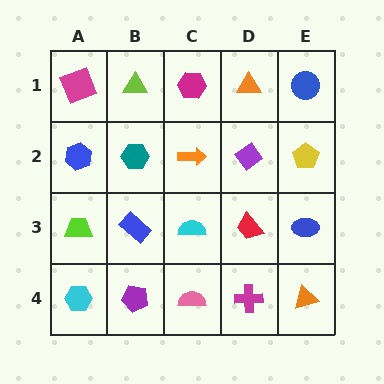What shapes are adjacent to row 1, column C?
An orange arrow (row 2, column C), a lime triangle (row 1, column B), an orange triangle (row 1, column D).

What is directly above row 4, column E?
A blue ellipse.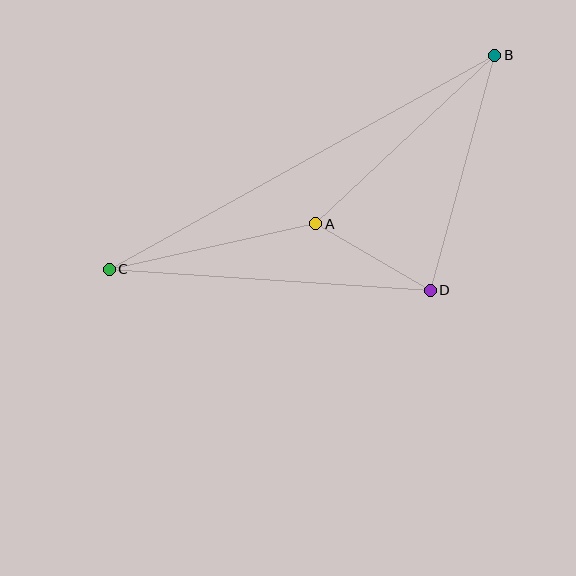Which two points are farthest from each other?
Points B and C are farthest from each other.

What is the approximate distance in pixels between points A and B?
The distance between A and B is approximately 245 pixels.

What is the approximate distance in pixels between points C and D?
The distance between C and D is approximately 322 pixels.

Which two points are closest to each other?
Points A and D are closest to each other.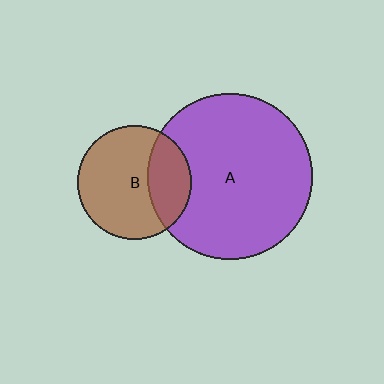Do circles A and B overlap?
Yes.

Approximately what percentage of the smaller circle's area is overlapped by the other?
Approximately 30%.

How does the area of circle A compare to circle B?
Approximately 2.1 times.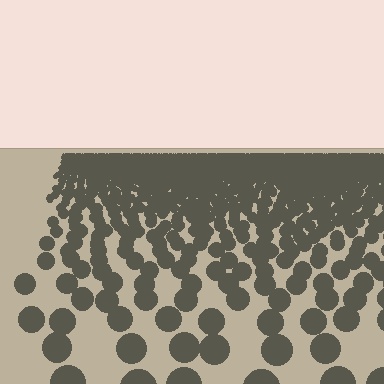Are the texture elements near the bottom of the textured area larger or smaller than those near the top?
Larger. Near the bottom, elements are closer to the viewer and appear at a bigger on-screen size.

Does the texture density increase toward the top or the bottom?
Density increases toward the top.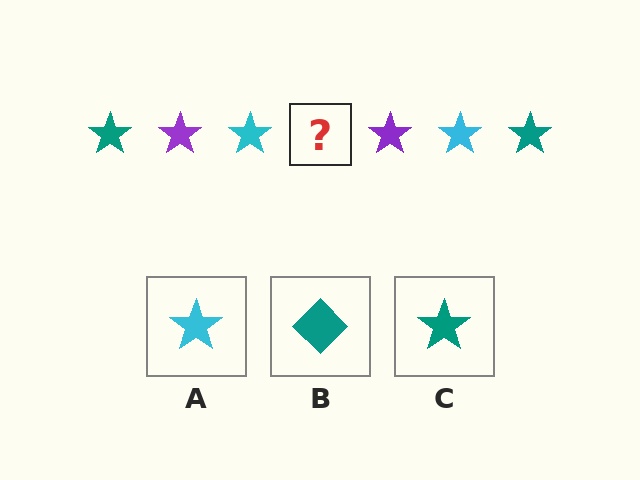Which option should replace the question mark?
Option C.